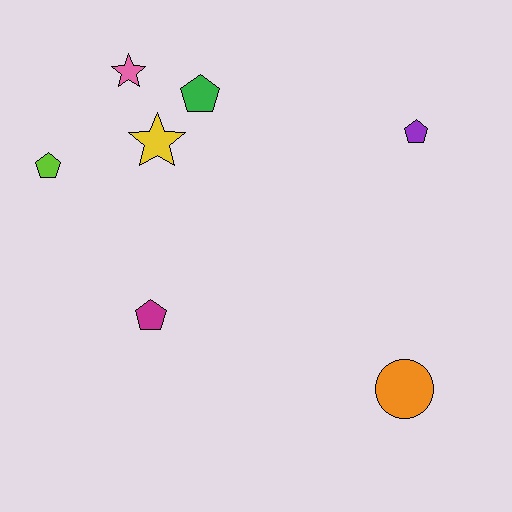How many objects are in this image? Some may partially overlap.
There are 7 objects.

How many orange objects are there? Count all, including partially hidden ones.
There is 1 orange object.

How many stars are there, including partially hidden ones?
There are 2 stars.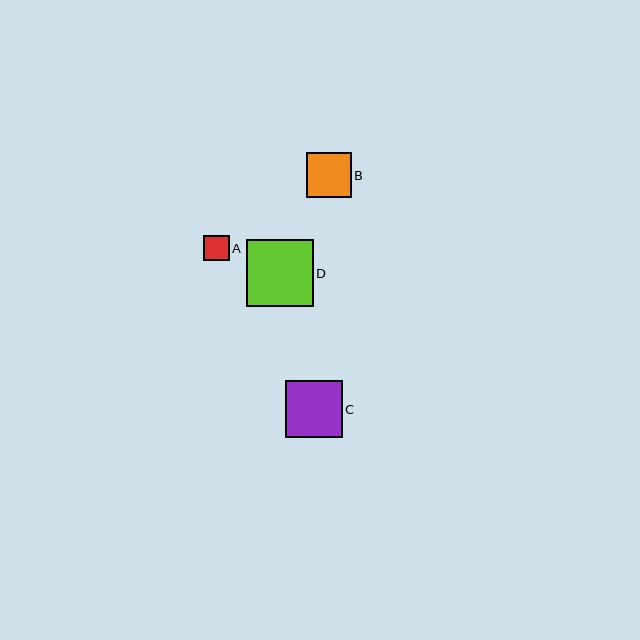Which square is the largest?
Square D is the largest with a size of approximately 67 pixels.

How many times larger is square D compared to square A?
Square D is approximately 2.6 times the size of square A.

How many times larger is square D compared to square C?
Square D is approximately 1.2 times the size of square C.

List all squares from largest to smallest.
From largest to smallest: D, C, B, A.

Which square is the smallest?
Square A is the smallest with a size of approximately 26 pixels.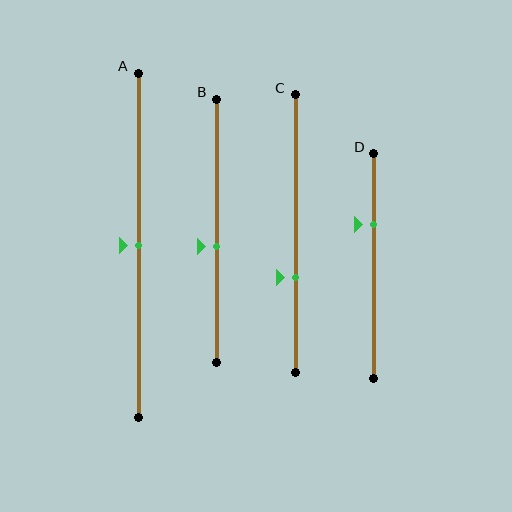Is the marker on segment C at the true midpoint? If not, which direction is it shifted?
No, the marker on segment C is shifted downward by about 16% of the segment length.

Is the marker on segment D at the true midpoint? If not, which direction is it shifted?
No, the marker on segment D is shifted upward by about 19% of the segment length.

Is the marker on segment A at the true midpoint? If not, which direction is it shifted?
Yes, the marker on segment A is at the true midpoint.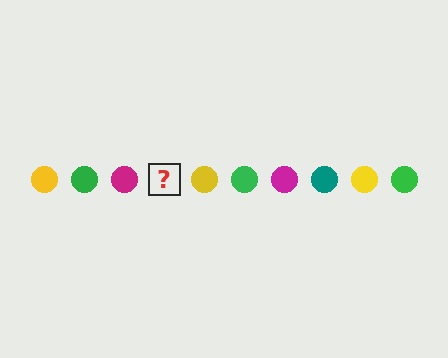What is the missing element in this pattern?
The missing element is a teal circle.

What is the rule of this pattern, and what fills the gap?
The rule is that the pattern cycles through yellow, green, magenta, teal circles. The gap should be filled with a teal circle.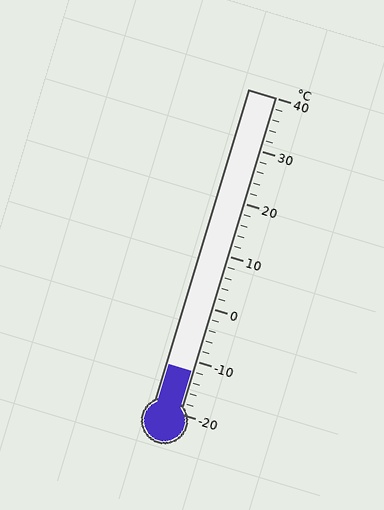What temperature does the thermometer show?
The thermometer shows approximately -12°C.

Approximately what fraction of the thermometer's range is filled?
The thermometer is filled to approximately 15% of its range.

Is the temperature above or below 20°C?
The temperature is below 20°C.